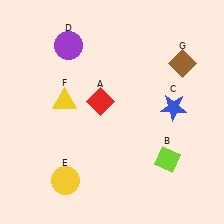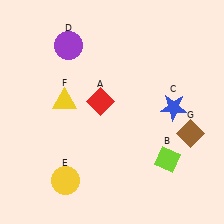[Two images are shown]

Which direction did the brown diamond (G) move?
The brown diamond (G) moved down.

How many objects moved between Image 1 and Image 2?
1 object moved between the two images.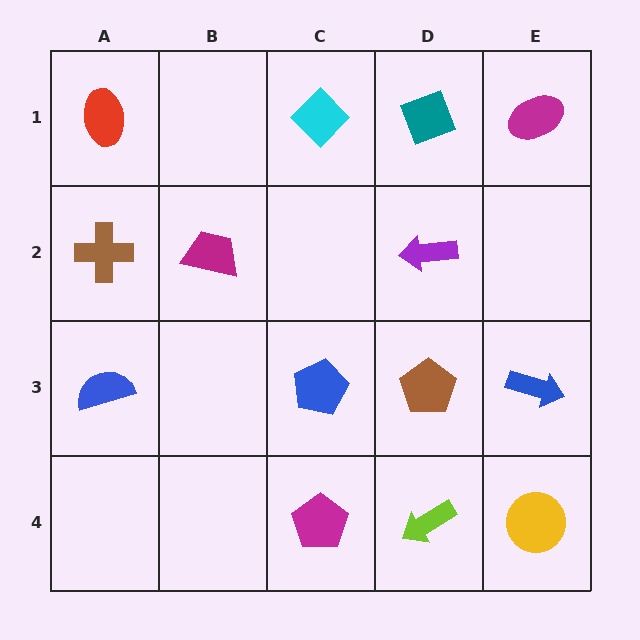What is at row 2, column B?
A magenta trapezoid.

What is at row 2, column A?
A brown cross.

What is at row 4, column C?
A magenta pentagon.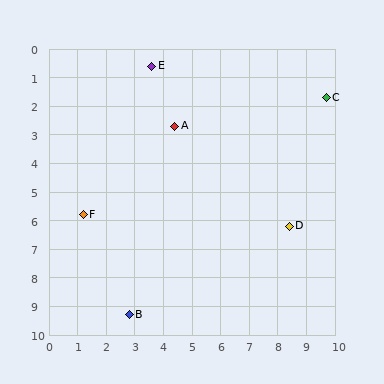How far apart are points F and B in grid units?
Points F and B are about 3.8 grid units apart.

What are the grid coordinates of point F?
Point F is at approximately (1.2, 5.8).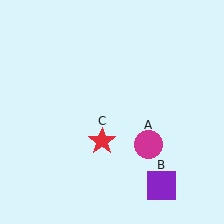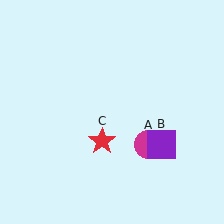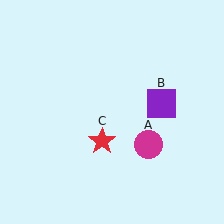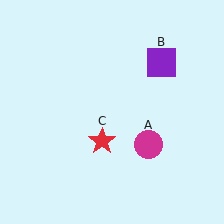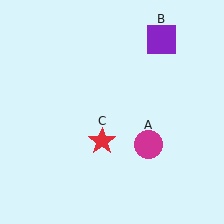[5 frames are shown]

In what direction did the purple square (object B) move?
The purple square (object B) moved up.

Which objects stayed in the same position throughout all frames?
Magenta circle (object A) and red star (object C) remained stationary.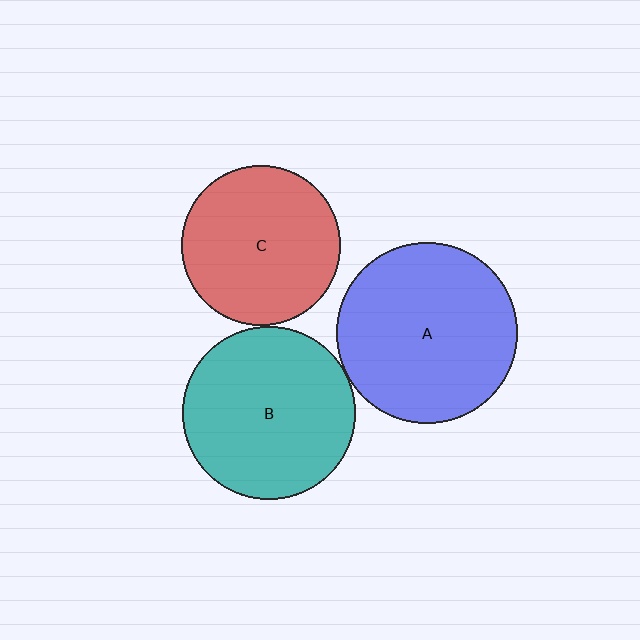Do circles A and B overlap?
Yes.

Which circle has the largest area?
Circle A (blue).